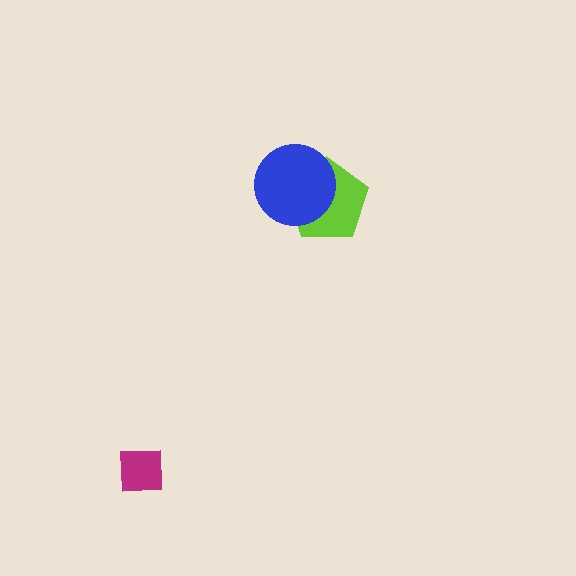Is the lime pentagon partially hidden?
Yes, it is partially covered by another shape.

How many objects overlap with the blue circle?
1 object overlaps with the blue circle.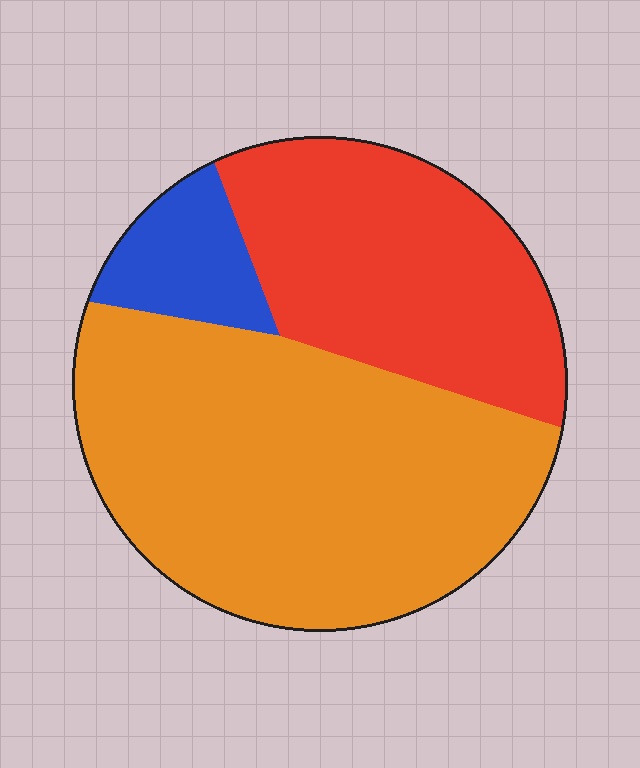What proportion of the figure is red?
Red takes up about one third (1/3) of the figure.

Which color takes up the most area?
Orange, at roughly 55%.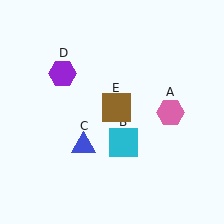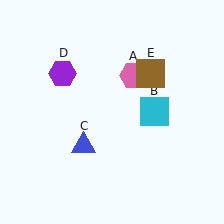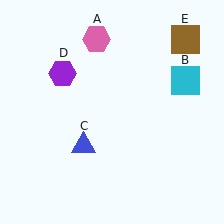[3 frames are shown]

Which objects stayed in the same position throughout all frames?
Blue triangle (object C) and purple hexagon (object D) remained stationary.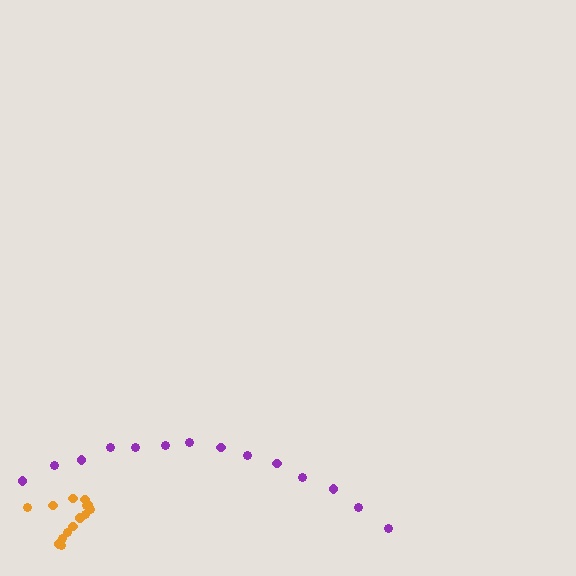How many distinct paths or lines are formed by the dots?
There are 2 distinct paths.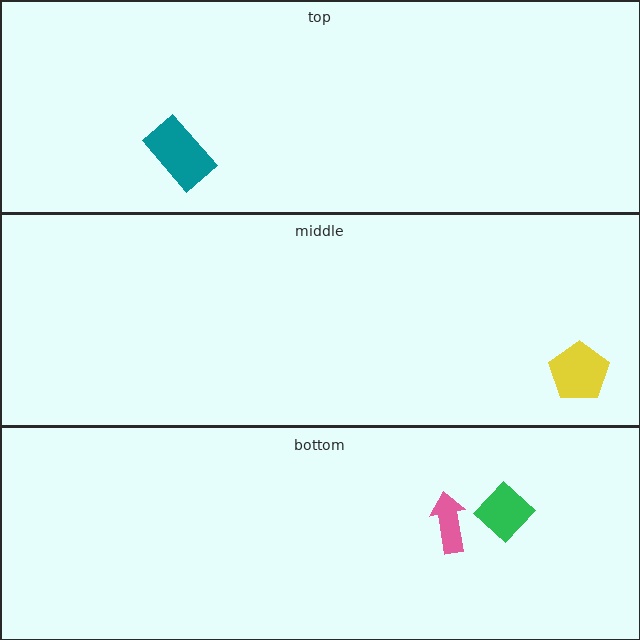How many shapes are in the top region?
1.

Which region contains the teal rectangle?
The top region.